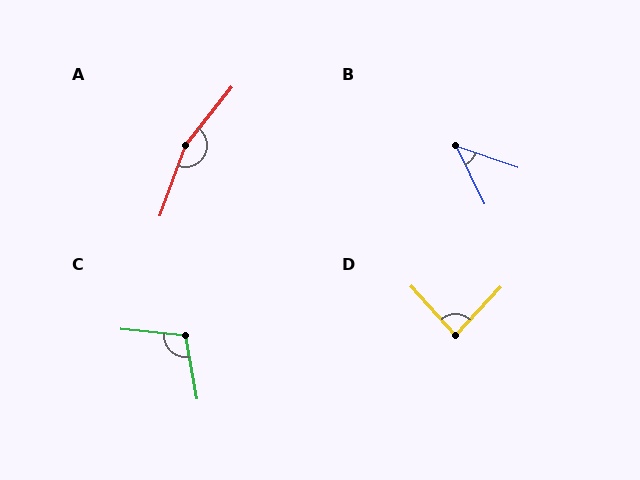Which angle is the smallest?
B, at approximately 45 degrees.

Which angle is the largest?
A, at approximately 162 degrees.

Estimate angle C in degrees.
Approximately 106 degrees.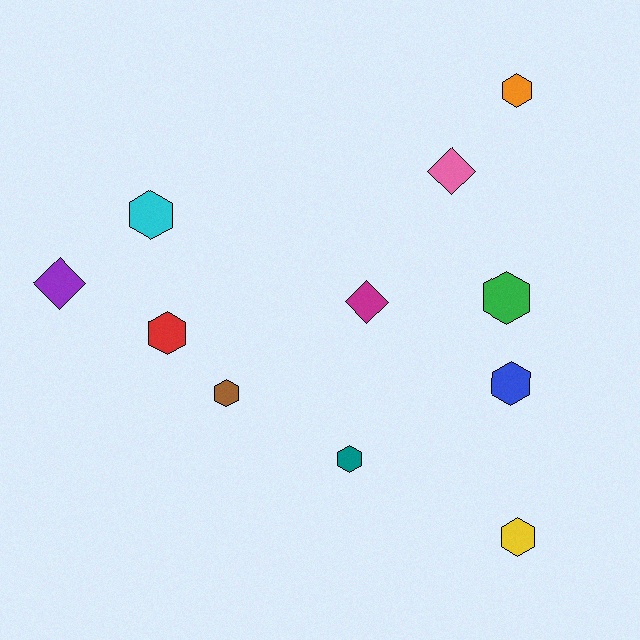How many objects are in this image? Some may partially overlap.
There are 11 objects.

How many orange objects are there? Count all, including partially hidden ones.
There is 1 orange object.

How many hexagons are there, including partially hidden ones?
There are 8 hexagons.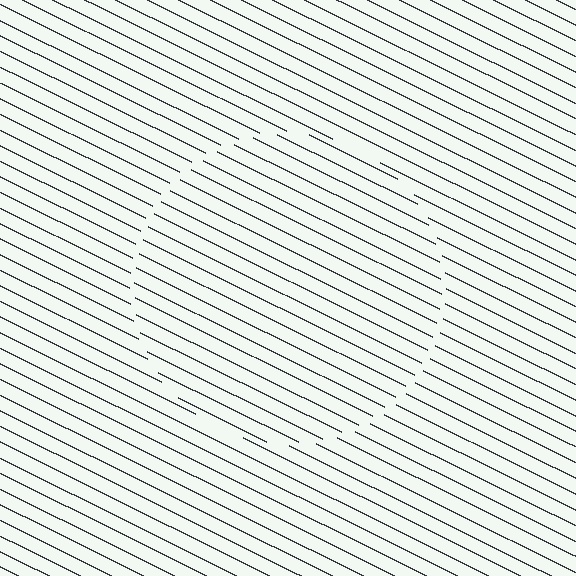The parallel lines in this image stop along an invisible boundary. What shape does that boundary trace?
An illusory circle. The interior of the shape contains the same grating, shifted by half a period — the contour is defined by the phase discontinuity where line-ends from the inner and outer gratings abut.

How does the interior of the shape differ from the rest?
The interior of the shape contains the same grating, shifted by half a period — the contour is defined by the phase discontinuity where line-ends from the inner and outer gratings abut.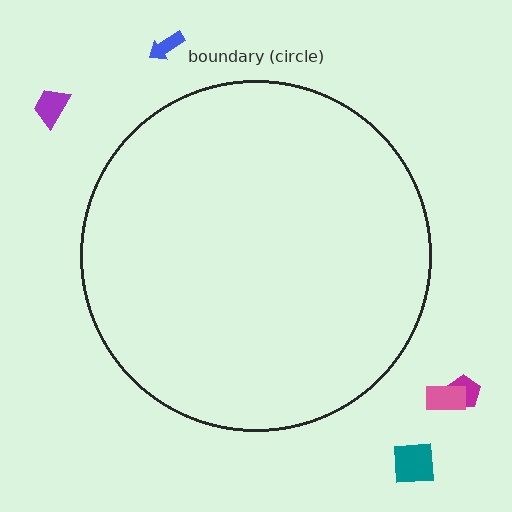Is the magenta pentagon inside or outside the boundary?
Outside.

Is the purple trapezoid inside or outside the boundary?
Outside.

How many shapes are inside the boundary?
0 inside, 5 outside.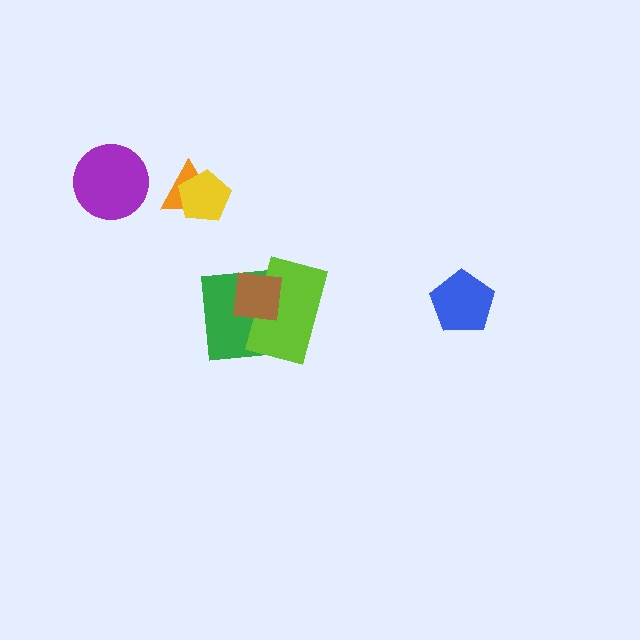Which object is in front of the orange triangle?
The yellow pentagon is in front of the orange triangle.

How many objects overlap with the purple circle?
0 objects overlap with the purple circle.